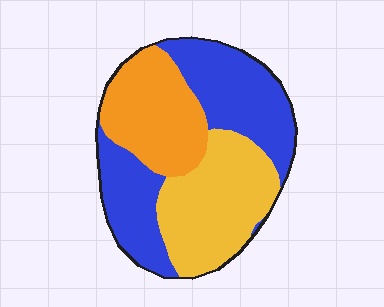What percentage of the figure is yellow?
Yellow covers 32% of the figure.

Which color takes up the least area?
Orange, at roughly 25%.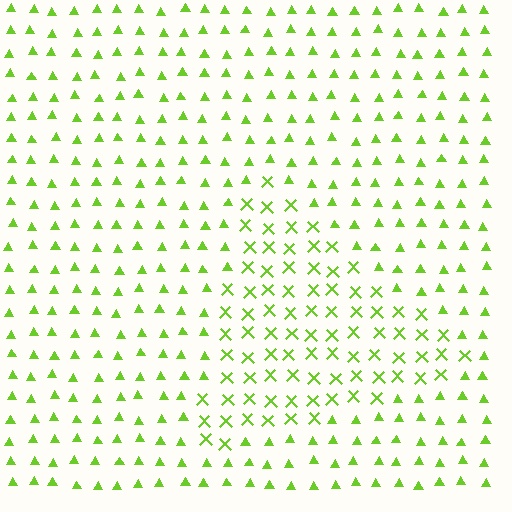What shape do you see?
I see a triangle.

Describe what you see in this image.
The image is filled with small lime elements arranged in a uniform grid. A triangle-shaped region contains X marks, while the surrounding area contains triangles. The boundary is defined purely by the change in element shape.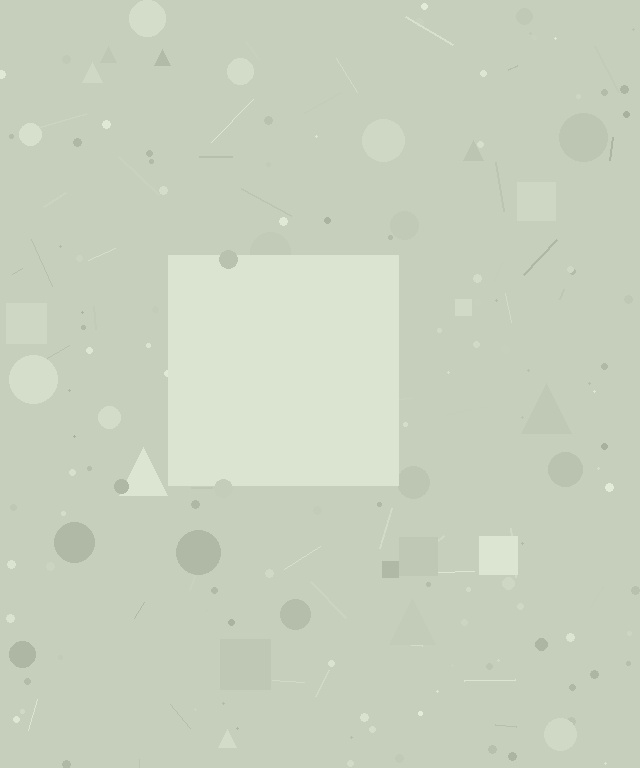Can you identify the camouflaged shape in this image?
The camouflaged shape is a square.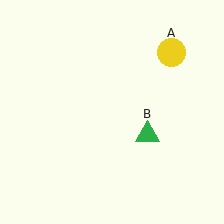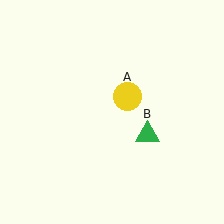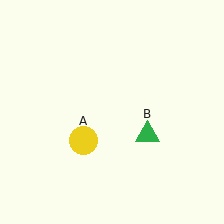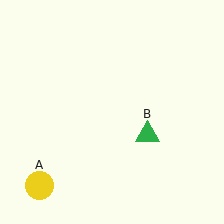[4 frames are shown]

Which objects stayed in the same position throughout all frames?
Green triangle (object B) remained stationary.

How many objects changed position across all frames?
1 object changed position: yellow circle (object A).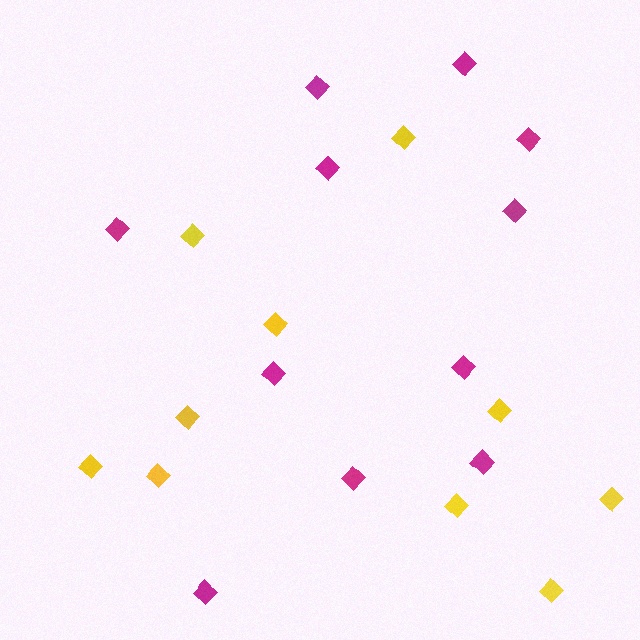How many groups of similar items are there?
There are 2 groups: one group of yellow diamonds (10) and one group of magenta diamonds (11).